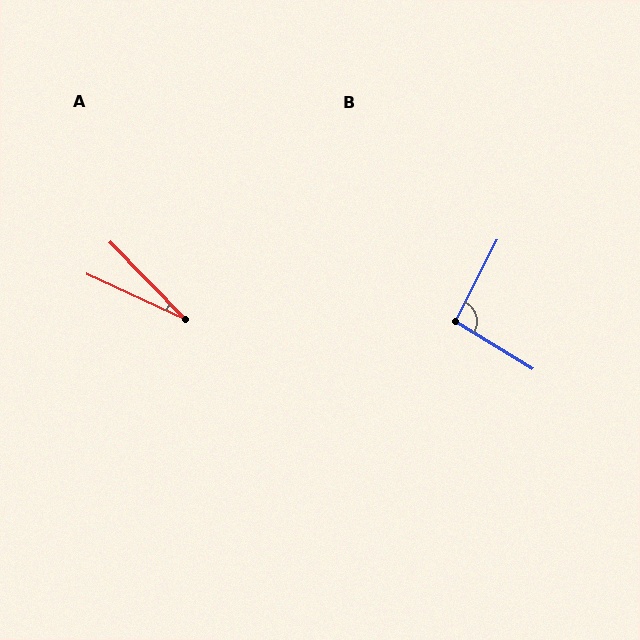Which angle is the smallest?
A, at approximately 21 degrees.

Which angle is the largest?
B, at approximately 94 degrees.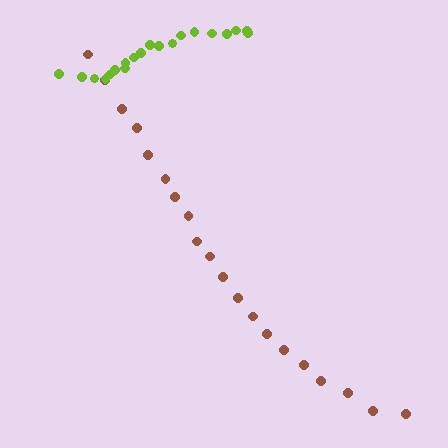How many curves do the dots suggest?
There are 2 distinct paths.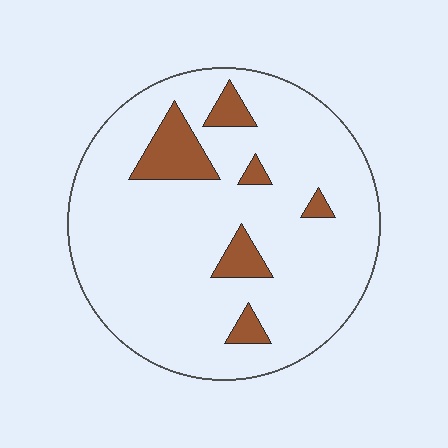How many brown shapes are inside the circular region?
6.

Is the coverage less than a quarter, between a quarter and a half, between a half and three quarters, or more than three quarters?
Less than a quarter.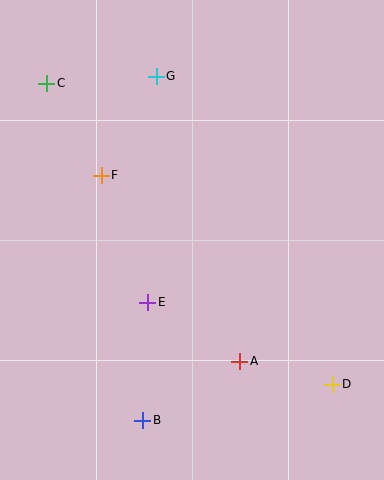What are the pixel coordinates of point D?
Point D is at (332, 384).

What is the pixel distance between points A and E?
The distance between A and E is 109 pixels.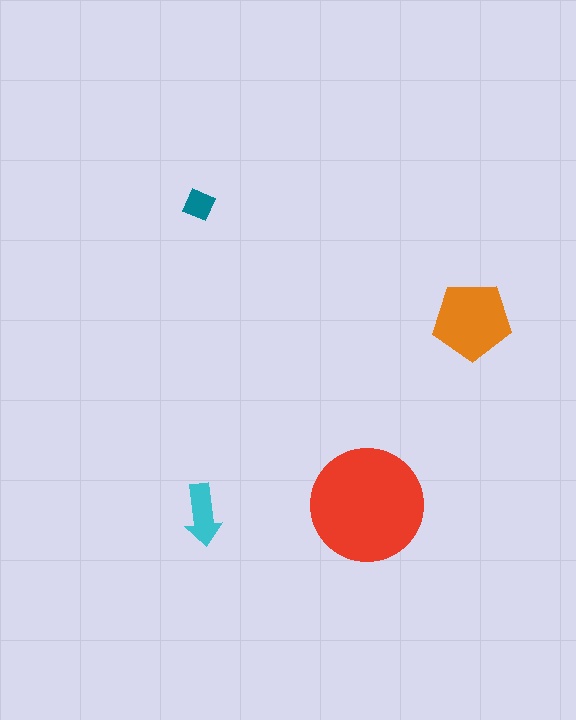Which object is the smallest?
The teal diamond.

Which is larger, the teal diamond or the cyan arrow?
The cyan arrow.